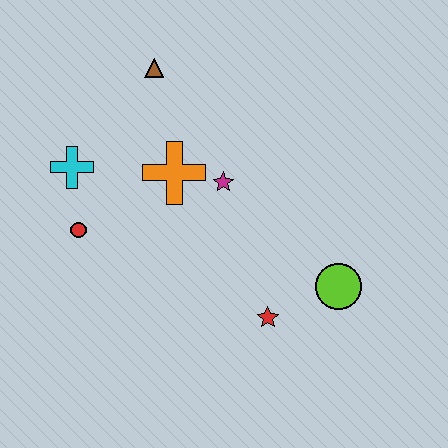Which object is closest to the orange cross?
The magenta star is closest to the orange cross.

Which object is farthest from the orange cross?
The lime circle is farthest from the orange cross.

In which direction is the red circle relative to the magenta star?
The red circle is to the left of the magenta star.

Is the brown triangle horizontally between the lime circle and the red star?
No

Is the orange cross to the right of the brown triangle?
Yes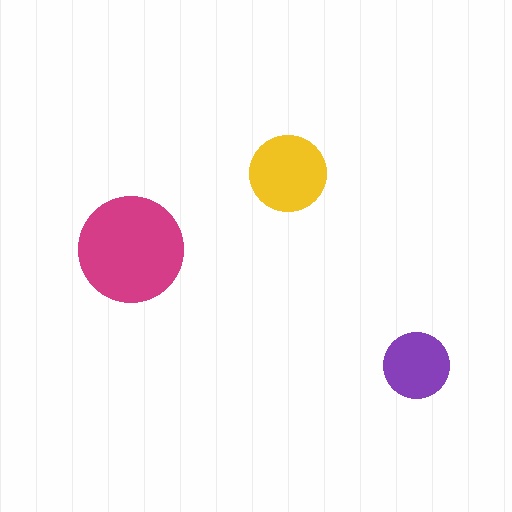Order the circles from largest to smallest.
the magenta one, the yellow one, the purple one.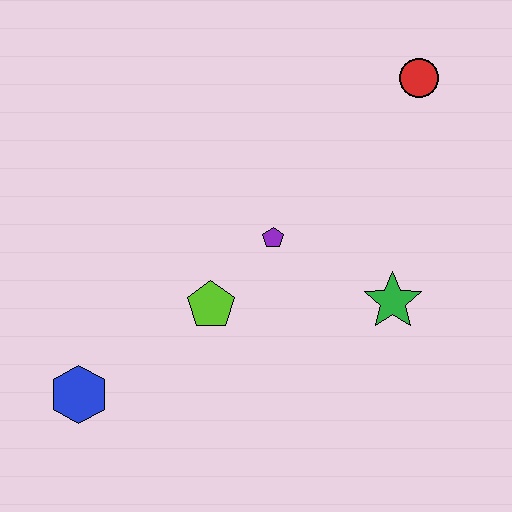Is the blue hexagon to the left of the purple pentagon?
Yes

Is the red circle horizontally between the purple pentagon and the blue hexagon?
No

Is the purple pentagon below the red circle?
Yes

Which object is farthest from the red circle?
The blue hexagon is farthest from the red circle.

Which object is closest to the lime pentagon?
The purple pentagon is closest to the lime pentagon.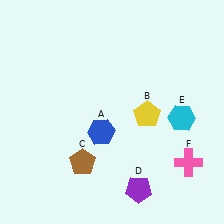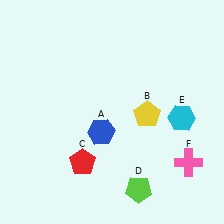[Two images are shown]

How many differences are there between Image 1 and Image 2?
There are 2 differences between the two images.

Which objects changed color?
C changed from brown to red. D changed from purple to lime.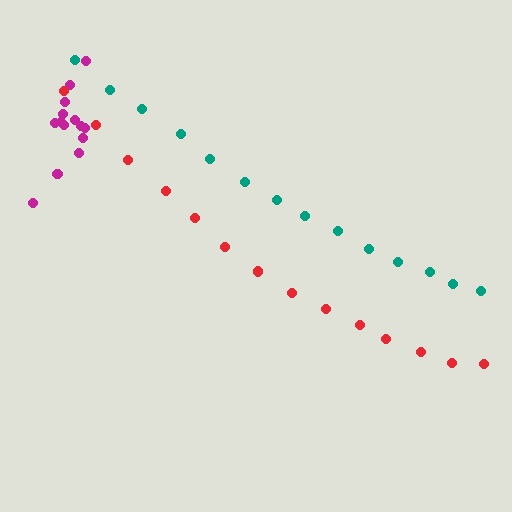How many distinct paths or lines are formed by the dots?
There are 3 distinct paths.